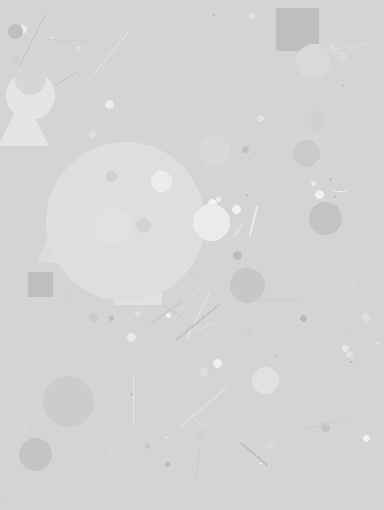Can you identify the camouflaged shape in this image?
The camouflaged shape is a circle.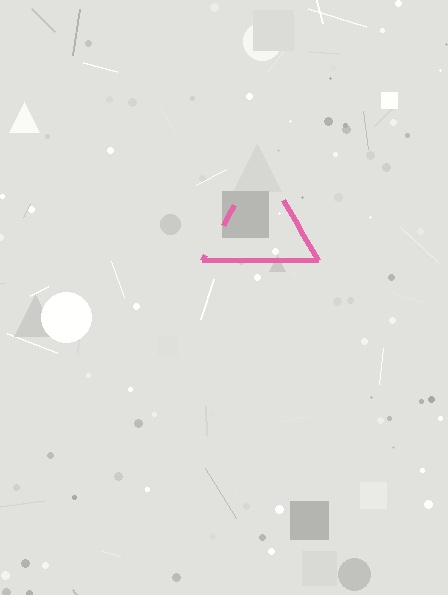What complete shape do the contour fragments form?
The contour fragments form a triangle.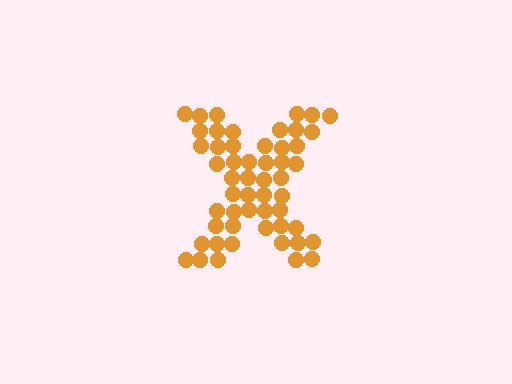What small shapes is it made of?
It is made of small circles.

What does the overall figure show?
The overall figure shows the letter X.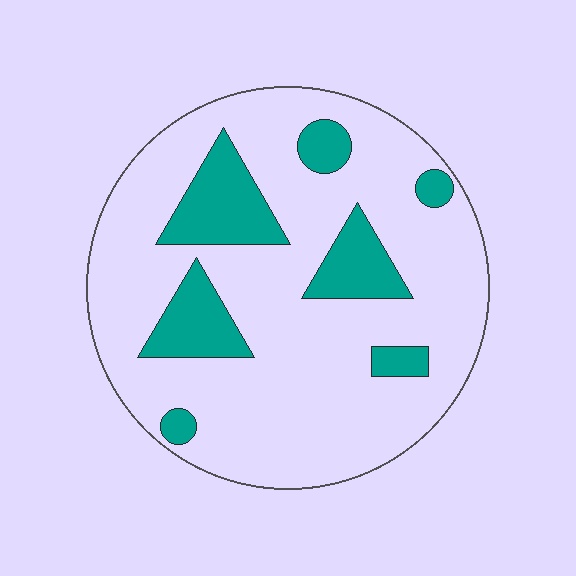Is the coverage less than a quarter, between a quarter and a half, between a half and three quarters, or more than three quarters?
Less than a quarter.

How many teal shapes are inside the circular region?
7.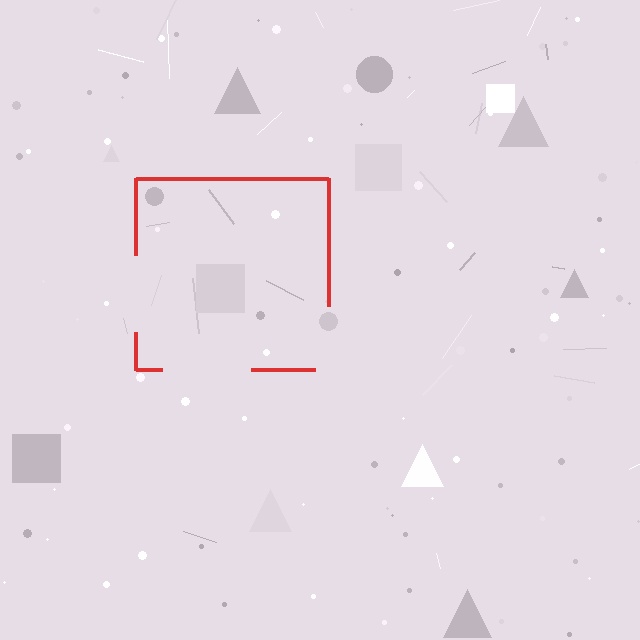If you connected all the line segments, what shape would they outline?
They would outline a square.